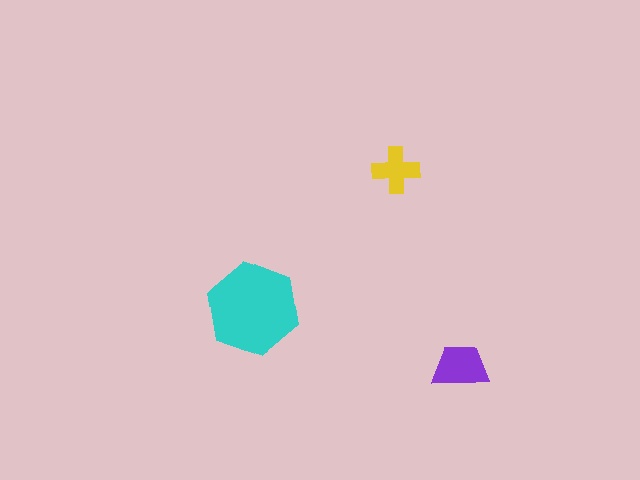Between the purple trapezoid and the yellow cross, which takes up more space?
The purple trapezoid.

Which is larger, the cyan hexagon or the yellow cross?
The cyan hexagon.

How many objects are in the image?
There are 3 objects in the image.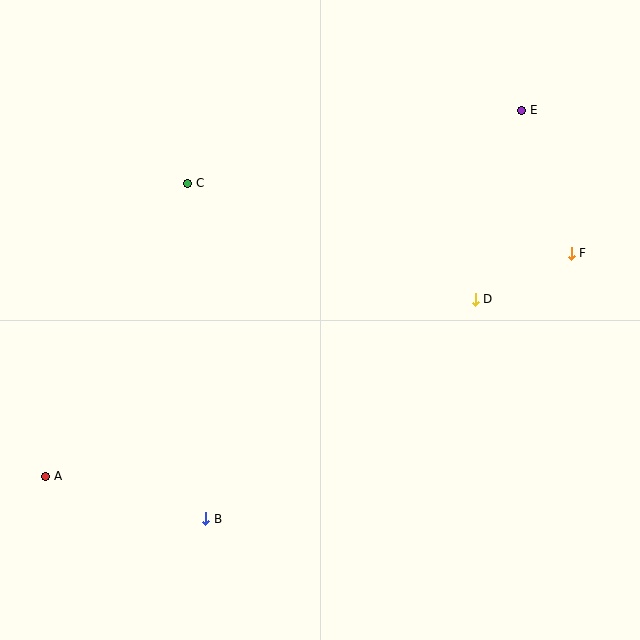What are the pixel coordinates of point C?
Point C is at (188, 183).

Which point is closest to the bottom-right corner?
Point D is closest to the bottom-right corner.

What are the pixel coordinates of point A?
Point A is at (46, 476).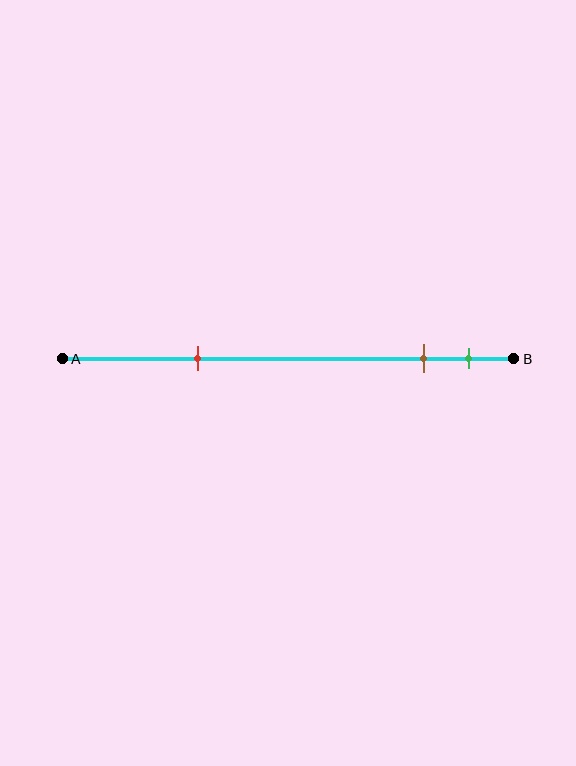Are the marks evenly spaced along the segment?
No, the marks are not evenly spaced.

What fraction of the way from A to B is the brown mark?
The brown mark is approximately 80% (0.8) of the way from A to B.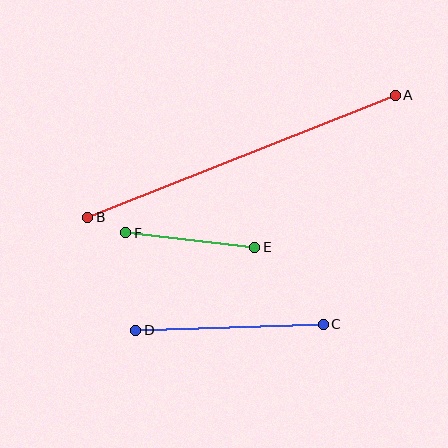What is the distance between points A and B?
The distance is approximately 331 pixels.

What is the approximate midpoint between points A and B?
The midpoint is at approximately (242, 156) pixels.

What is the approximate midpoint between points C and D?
The midpoint is at approximately (230, 327) pixels.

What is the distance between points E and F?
The distance is approximately 129 pixels.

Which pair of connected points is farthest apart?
Points A and B are farthest apart.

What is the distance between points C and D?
The distance is approximately 187 pixels.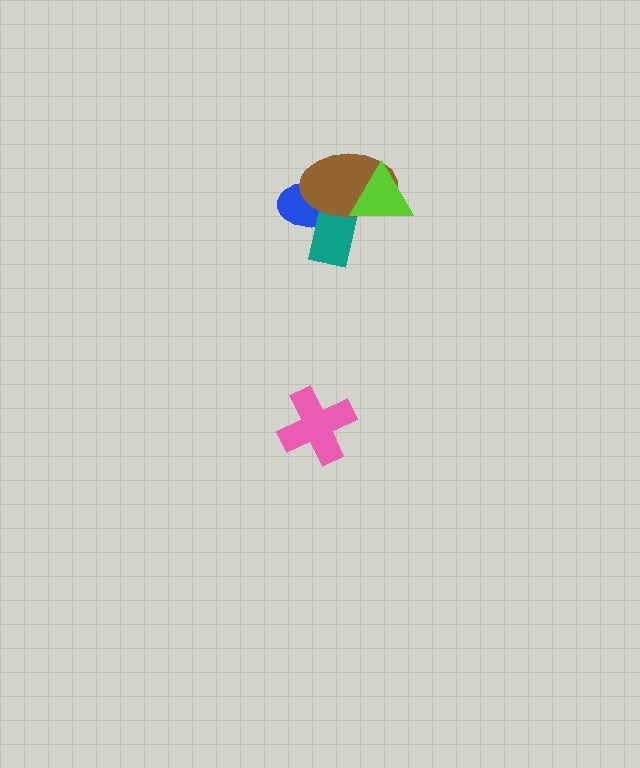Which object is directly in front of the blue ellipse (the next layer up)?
The teal rectangle is directly in front of the blue ellipse.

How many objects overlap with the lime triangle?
2 objects overlap with the lime triangle.